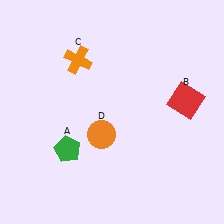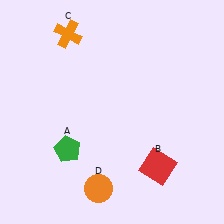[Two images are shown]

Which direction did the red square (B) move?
The red square (B) moved down.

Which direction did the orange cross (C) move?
The orange cross (C) moved up.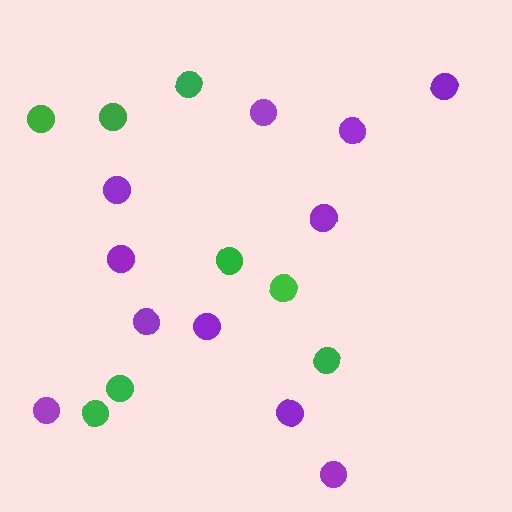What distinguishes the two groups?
There are 2 groups: one group of purple circles (11) and one group of green circles (8).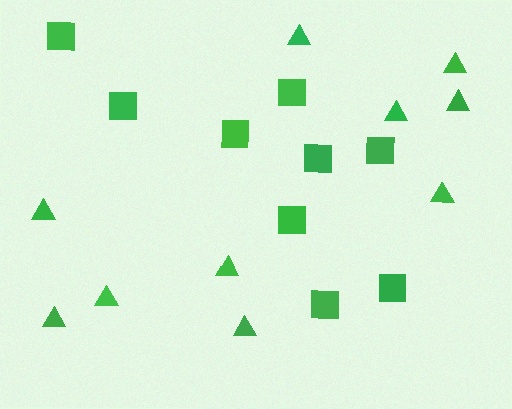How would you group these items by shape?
There are 2 groups: one group of squares (9) and one group of triangles (10).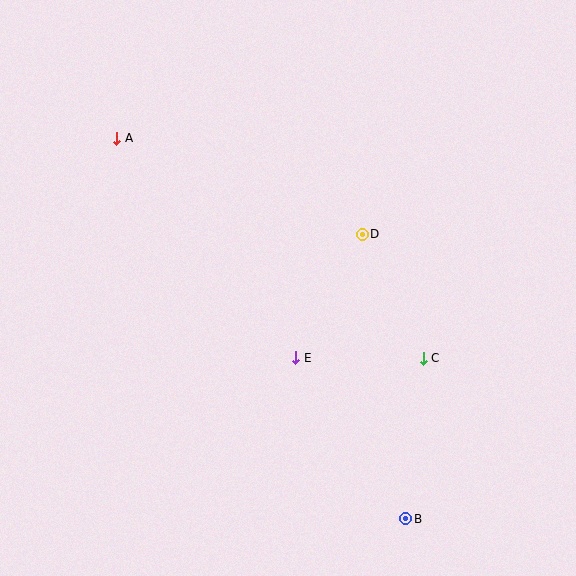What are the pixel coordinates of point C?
Point C is at (423, 358).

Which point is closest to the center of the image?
Point E at (296, 358) is closest to the center.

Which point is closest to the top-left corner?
Point A is closest to the top-left corner.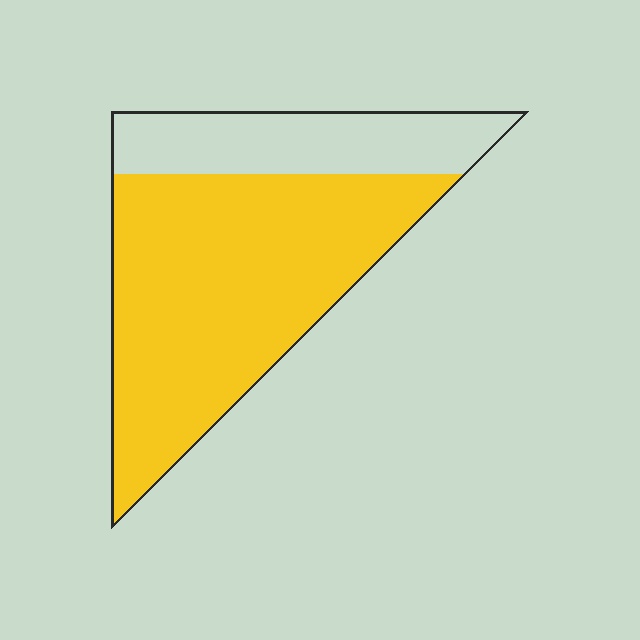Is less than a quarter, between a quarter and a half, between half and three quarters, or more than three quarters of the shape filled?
Between half and three quarters.